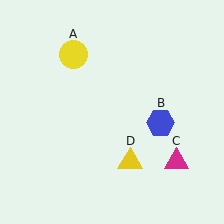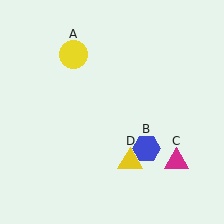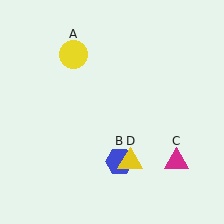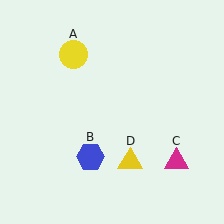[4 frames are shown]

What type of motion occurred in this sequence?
The blue hexagon (object B) rotated clockwise around the center of the scene.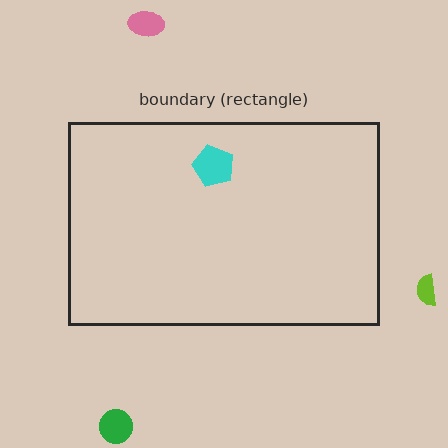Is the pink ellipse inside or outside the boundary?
Outside.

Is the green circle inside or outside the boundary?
Outside.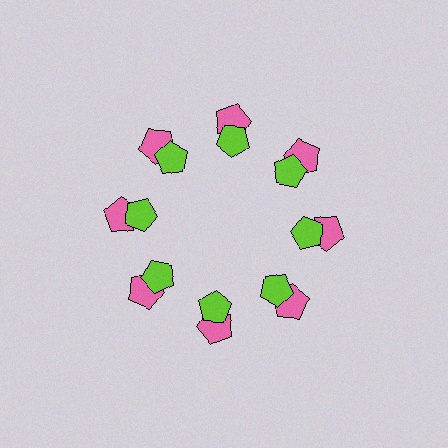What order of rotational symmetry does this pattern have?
This pattern has 8-fold rotational symmetry.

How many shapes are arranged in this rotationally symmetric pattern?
There are 16 shapes, arranged in 8 groups of 2.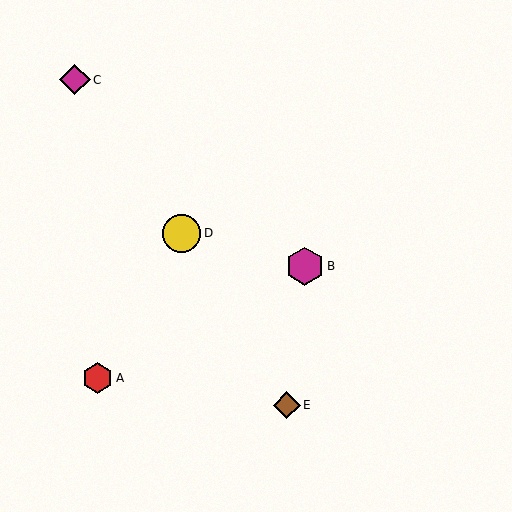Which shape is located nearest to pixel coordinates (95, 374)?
The red hexagon (labeled A) at (97, 378) is nearest to that location.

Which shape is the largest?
The magenta hexagon (labeled B) is the largest.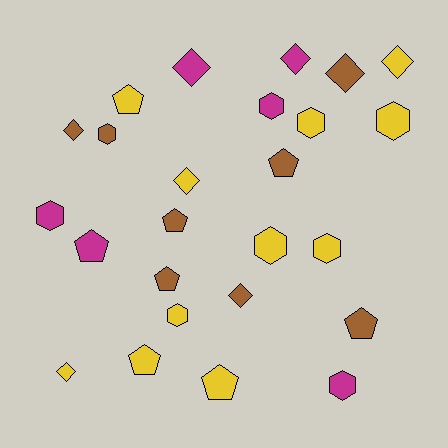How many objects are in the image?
There are 25 objects.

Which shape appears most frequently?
Hexagon, with 9 objects.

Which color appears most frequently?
Yellow, with 11 objects.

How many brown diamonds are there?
There are 3 brown diamonds.